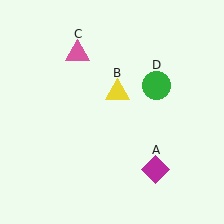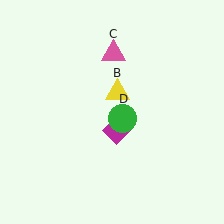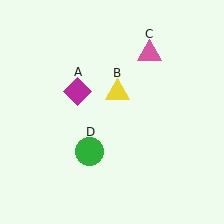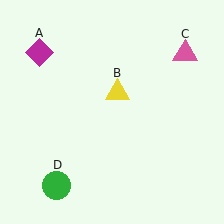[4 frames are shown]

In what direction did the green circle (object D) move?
The green circle (object D) moved down and to the left.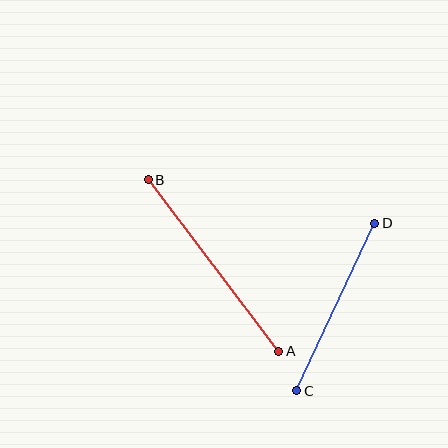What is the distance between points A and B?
The distance is approximately 215 pixels.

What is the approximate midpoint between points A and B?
The midpoint is at approximately (213, 266) pixels.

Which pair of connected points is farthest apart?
Points A and B are farthest apart.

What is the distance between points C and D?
The distance is approximately 185 pixels.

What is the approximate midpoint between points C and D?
The midpoint is at approximately (336, 307) pixels.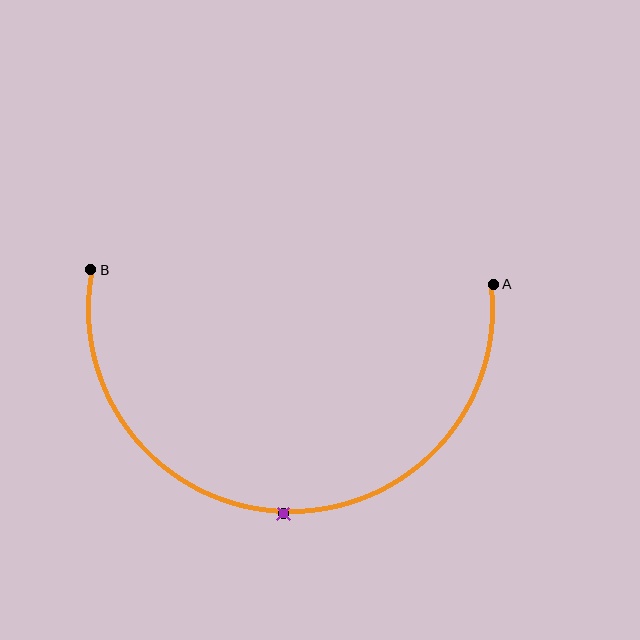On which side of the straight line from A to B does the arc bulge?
The arc bulges below the straight line connecting A and B.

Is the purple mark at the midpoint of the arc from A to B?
Yes. The purple mark lies on the arc at equal arc-length from both A and B — it is the arc midpoint.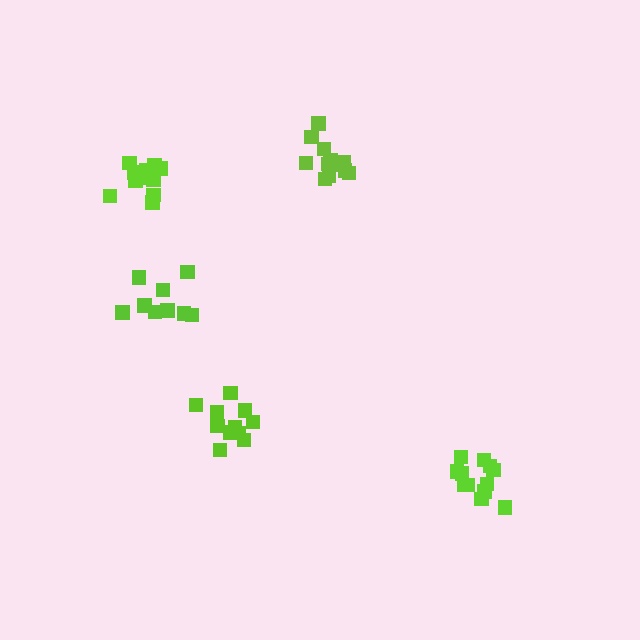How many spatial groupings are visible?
There are 5 spatial groupings.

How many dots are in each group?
Group 1: 12 dots, Group 2: 13 dots, Group 3: 11 dots, Group 4: 9 dots, Group 5: 12 dots (57 total).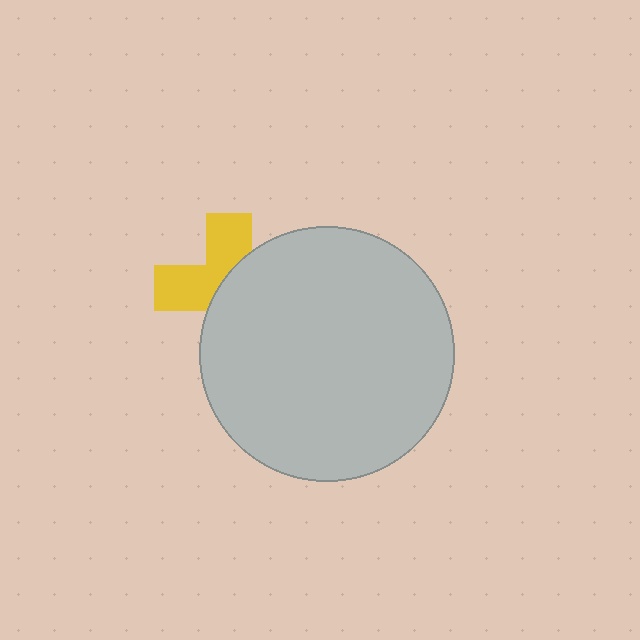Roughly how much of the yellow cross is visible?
A small part of it is visible (roughly 45%).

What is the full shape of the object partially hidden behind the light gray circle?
The partially hidden object is a yellow cross.